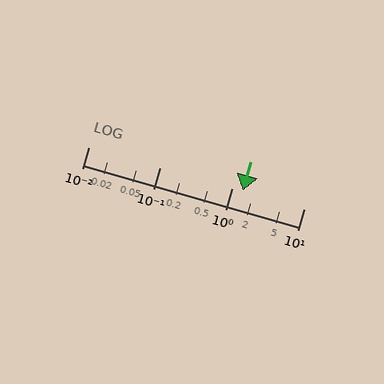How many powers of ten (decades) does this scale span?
The scale spans 3 decades, from 0.01 to 10.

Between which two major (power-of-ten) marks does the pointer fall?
The pointer is between 1 and 10.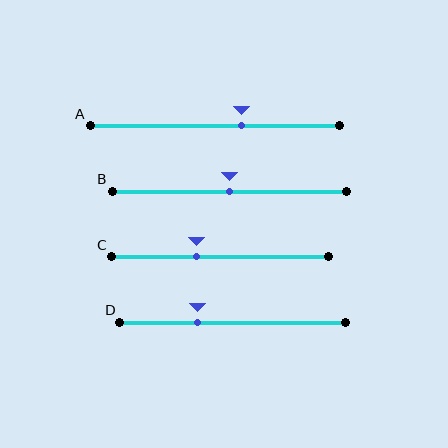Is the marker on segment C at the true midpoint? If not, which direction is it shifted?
No, the marker on segment C is shifted to the left by about 11% of the segment length.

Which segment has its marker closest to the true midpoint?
Segment B has its marker closest to the true midpoint.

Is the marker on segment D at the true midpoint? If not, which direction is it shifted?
No, the marker on segment D is shifted to the left by about 16% of the segment length.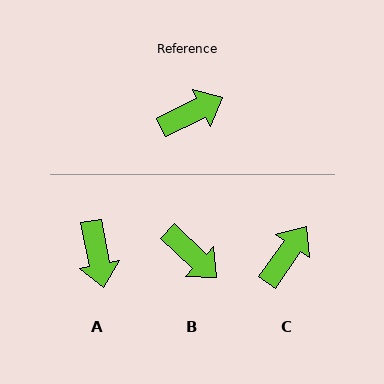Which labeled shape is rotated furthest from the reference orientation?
A, about 105 degrees away.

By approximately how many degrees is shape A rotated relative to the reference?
Approximately 105 degrees clockwise.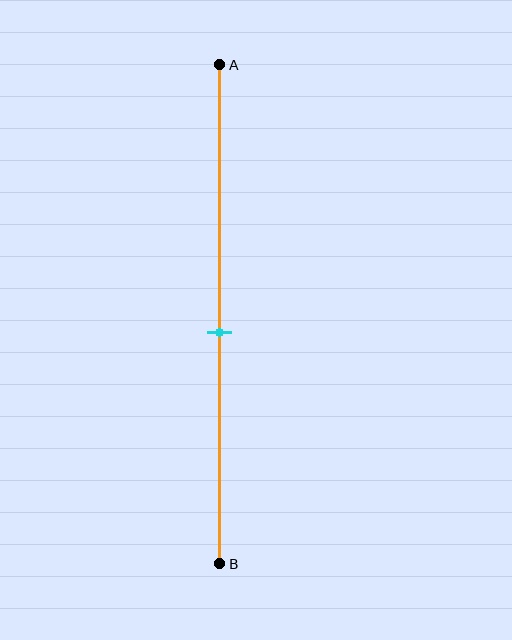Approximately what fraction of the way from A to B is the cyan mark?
The cyan mark is approximately 55% of the way from A to B.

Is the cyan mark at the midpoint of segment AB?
No, the mark is at about 55% from A, not at the 50% midpoint.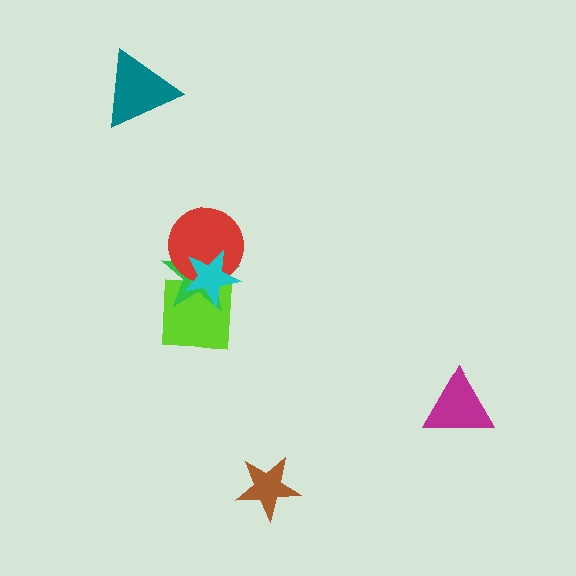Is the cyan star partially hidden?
No, no other shape covers it.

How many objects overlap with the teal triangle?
0 objects overlap with the teal triangle.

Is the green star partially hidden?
Yes, it is partially covered by another shape.